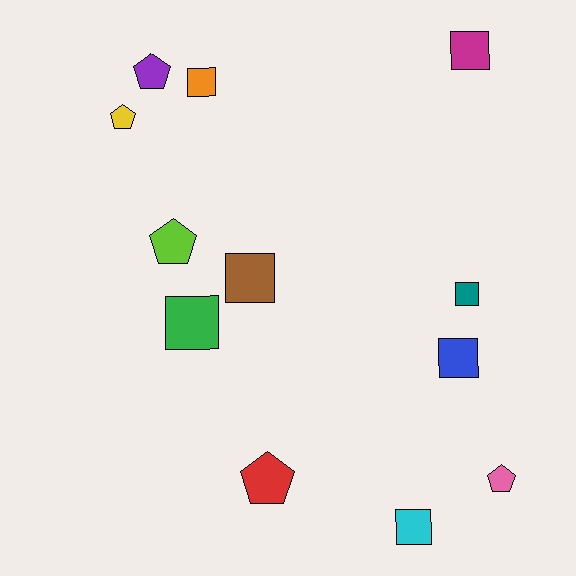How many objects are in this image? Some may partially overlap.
There are 12 objects.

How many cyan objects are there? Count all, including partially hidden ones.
There is 1 cyan object.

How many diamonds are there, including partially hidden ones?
There are no diamonds.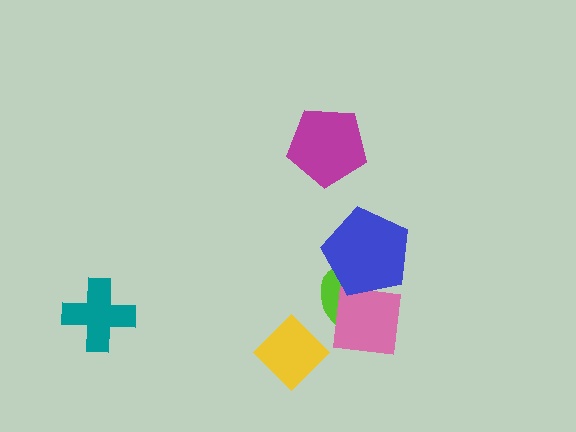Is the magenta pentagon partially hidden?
No, no other shape covers it.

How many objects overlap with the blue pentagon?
2 objects overlap with the blue pentagon.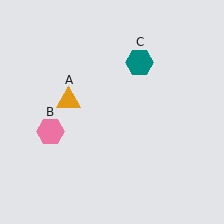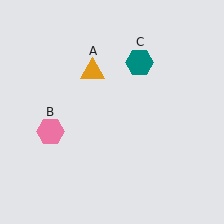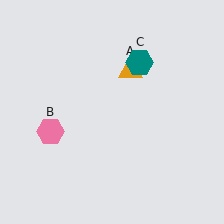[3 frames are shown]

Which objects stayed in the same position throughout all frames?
Pink hexagon (object B) and teal hexagon (object C) remained stationary.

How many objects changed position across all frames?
1 object changed position: orange triangle (object A).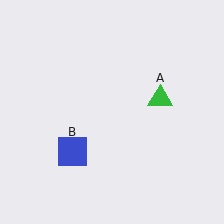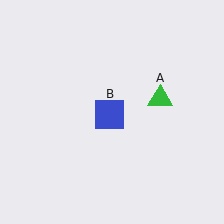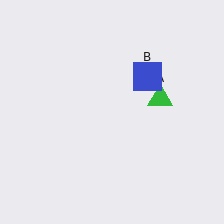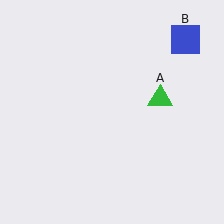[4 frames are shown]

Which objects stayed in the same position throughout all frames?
Green triangle (object A) remained stationary.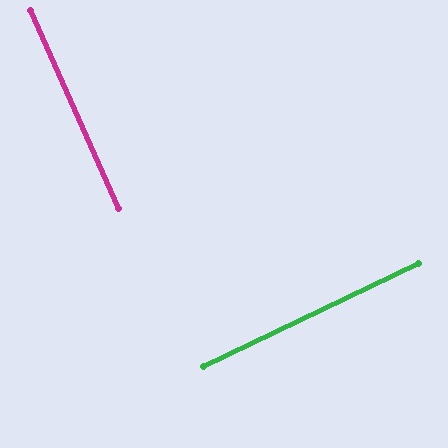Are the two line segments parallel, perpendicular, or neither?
Perpendicular — they meet at approximately 88°.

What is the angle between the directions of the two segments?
Approximately 88 degrees.